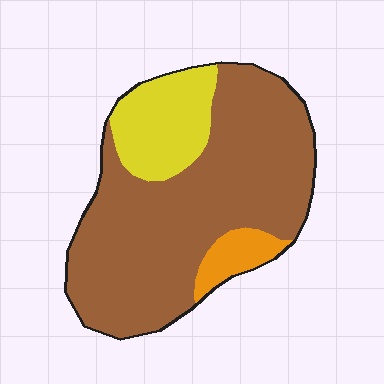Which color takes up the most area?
Brown, at roughly 75%.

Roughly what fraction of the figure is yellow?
Yellow takes up about one fifth (1/5) of the figure.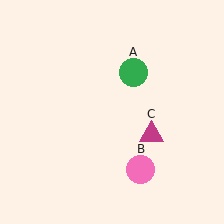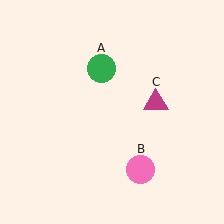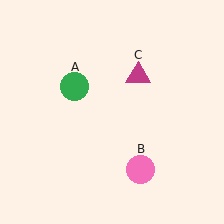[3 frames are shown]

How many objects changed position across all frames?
2 objects changed position: green circle (object A), magenta triangle (object C).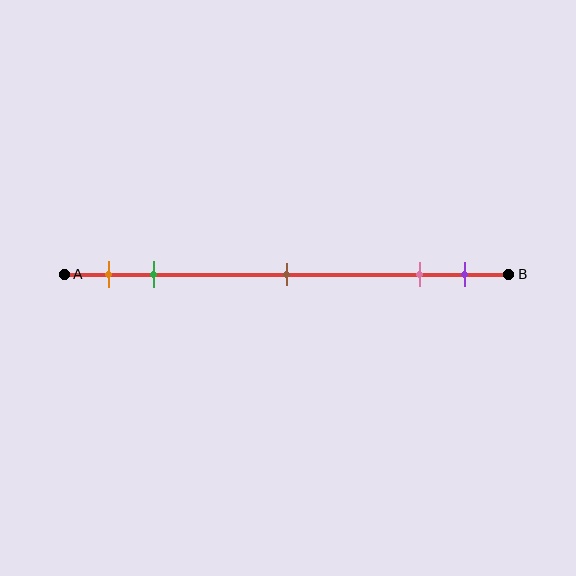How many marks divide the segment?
There are 5 marks dividing the segment.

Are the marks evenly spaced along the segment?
No, the marks are not evenly spaced.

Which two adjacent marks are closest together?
The pink and purple marks are the closest adjacent pair.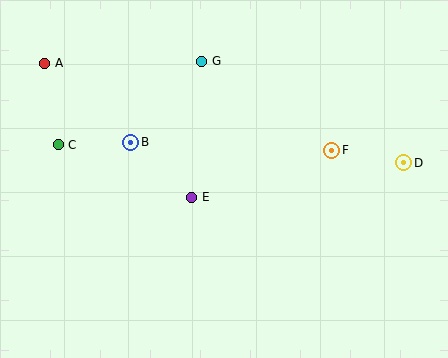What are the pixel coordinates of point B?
Point B is at (131, 142).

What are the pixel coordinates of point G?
Point G is at (202, 61).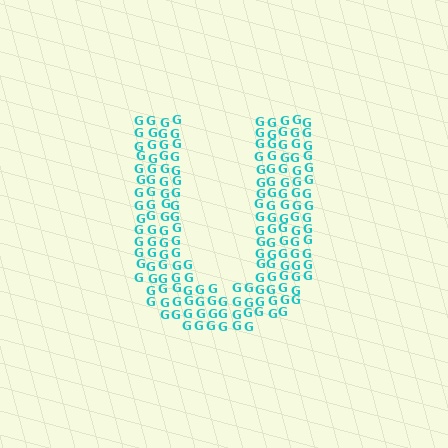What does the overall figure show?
The overall figure shows the letter U.